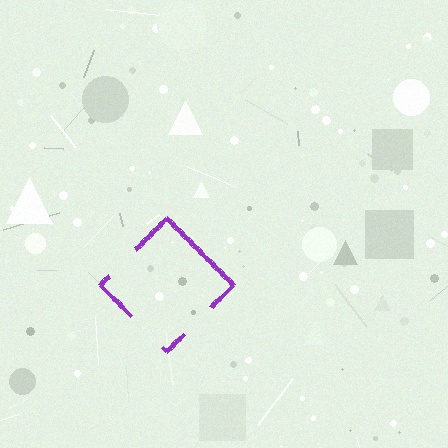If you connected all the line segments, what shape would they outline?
They would outline a diamond.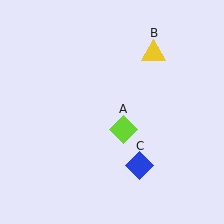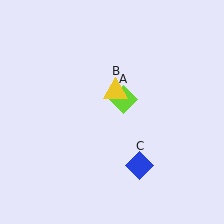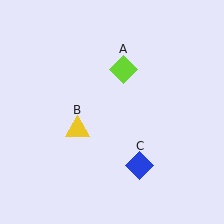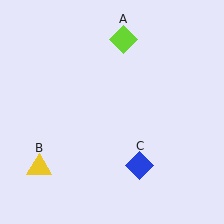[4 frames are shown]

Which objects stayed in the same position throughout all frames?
Blue diamond (object C) remained stationary.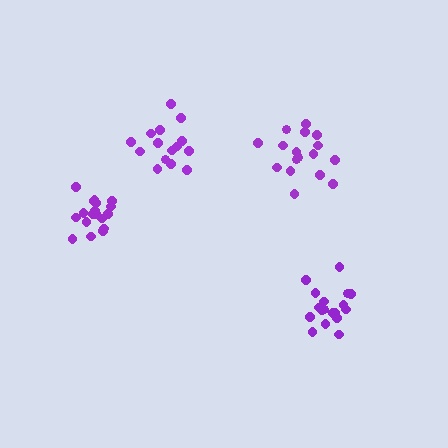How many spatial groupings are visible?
There are 4 spatial groupings.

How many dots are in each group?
Group 1: 18 dots, Group 2: 17 dots, Group 3: 18 dots, Group 4: 15 dots (68 total).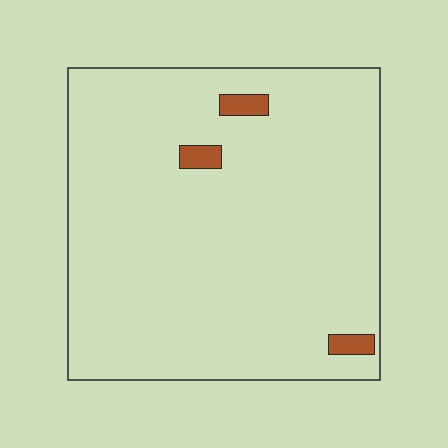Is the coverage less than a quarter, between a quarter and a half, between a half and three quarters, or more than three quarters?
Less than a quarter.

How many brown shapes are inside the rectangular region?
3.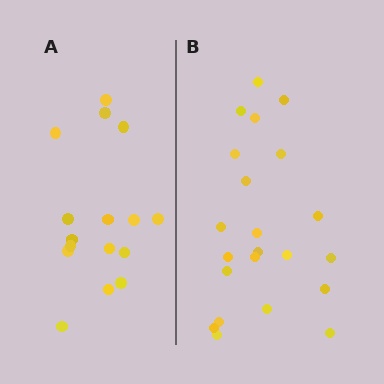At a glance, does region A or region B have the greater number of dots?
Region B (the right region) has more dots.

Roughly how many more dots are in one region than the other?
Region B has about 6 more dots than region A.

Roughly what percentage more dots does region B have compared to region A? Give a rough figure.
About 40% more.